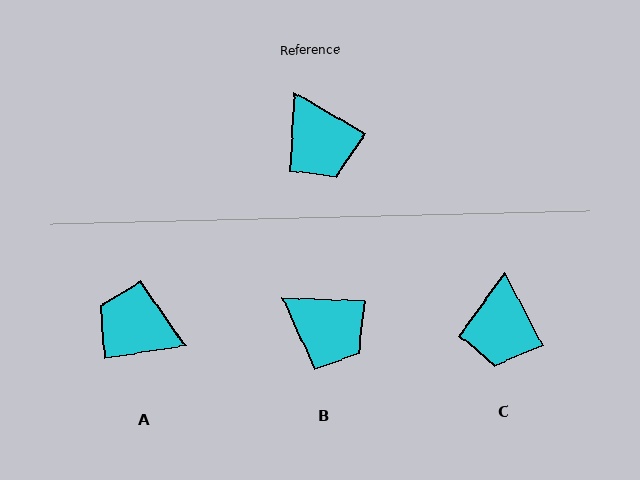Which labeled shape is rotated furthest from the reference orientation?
A, about 142 degrees away.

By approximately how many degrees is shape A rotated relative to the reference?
Approximately 142 degrees clockwise.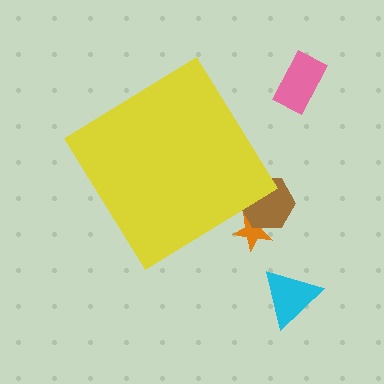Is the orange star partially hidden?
Yes, the orange star is partially hidden behind the yellow diamond.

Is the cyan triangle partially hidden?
No, the cyan triangle is fully visible.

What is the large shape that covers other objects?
A yellow diamond.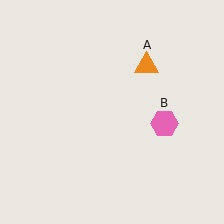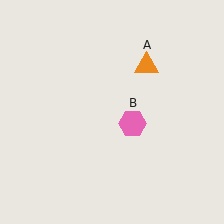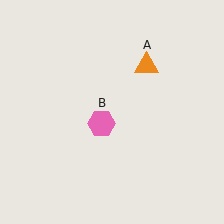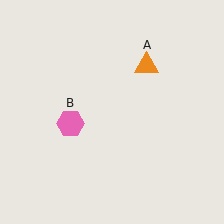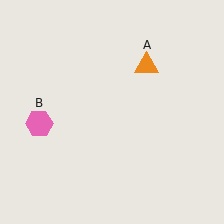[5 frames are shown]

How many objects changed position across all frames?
1 object changed position: pink hexagon (object B).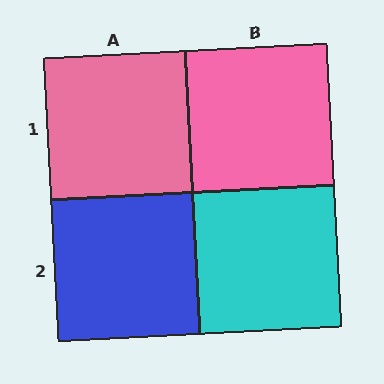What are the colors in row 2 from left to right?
Blue, cyan.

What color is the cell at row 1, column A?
Pink.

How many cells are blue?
1 cell is blue.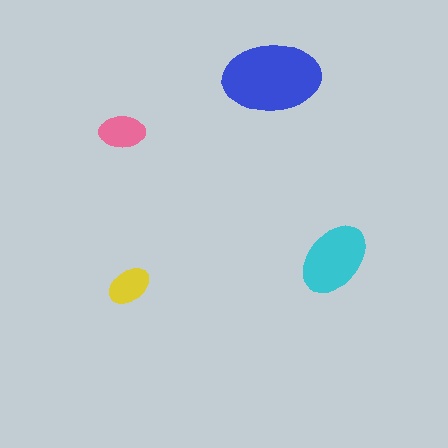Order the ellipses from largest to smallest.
the blue one, the cyan one, the pink one, the yellow one.